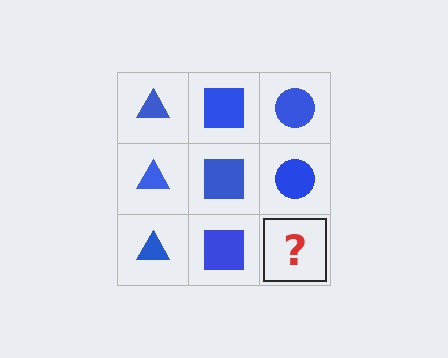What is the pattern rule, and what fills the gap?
The rule is that each column has a consistent shape. The gap should be filled with a blue circle.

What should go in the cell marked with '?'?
The missing cell should contain a blue circle.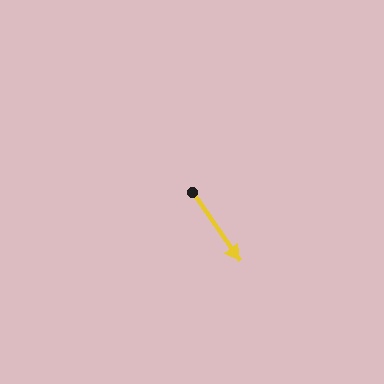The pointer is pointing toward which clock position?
Roughly 5 o'clock.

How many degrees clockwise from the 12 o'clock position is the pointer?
Approximately 145 degrees.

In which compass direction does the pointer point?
Southeast.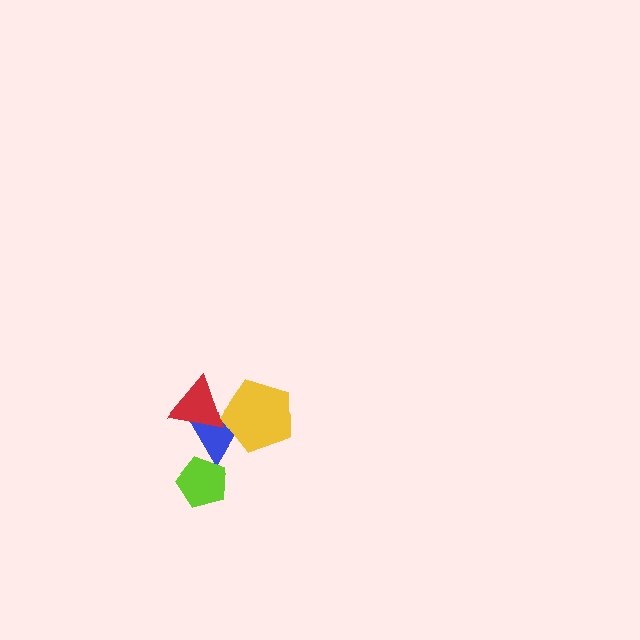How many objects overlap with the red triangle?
2 objects overlap with the red triangle.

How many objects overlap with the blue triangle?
3 objects overlap with the blue triangle.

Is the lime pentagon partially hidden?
No, no other shape covers it.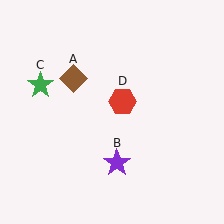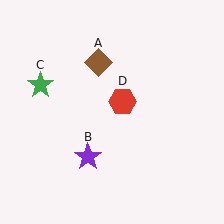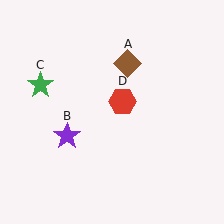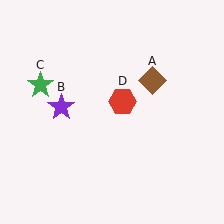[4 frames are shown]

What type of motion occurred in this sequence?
The brown diamond (object A), purple star (object B) rotated clockwise around the center of the scene.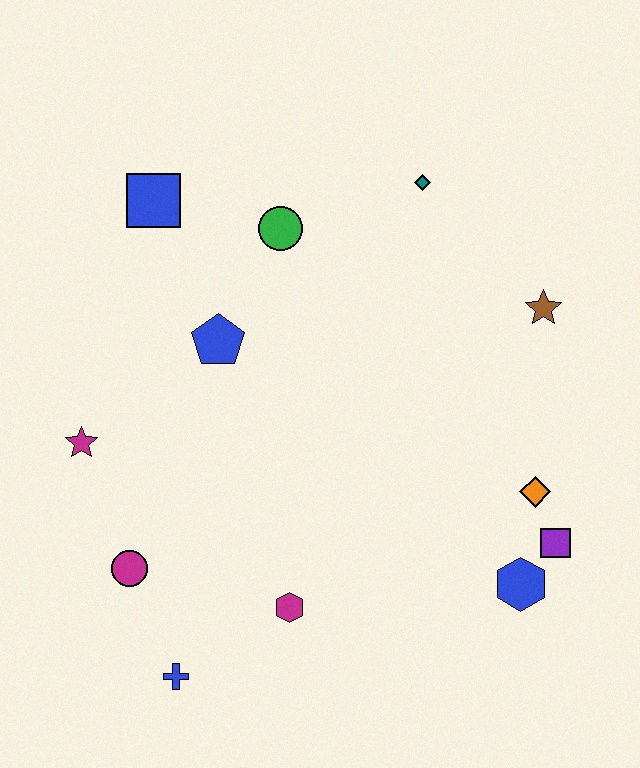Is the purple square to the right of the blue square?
Yes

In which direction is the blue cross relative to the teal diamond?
The blue cross is below the teal diamond.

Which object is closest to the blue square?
The green circle is closest to the blue square.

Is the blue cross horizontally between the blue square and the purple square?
Yes